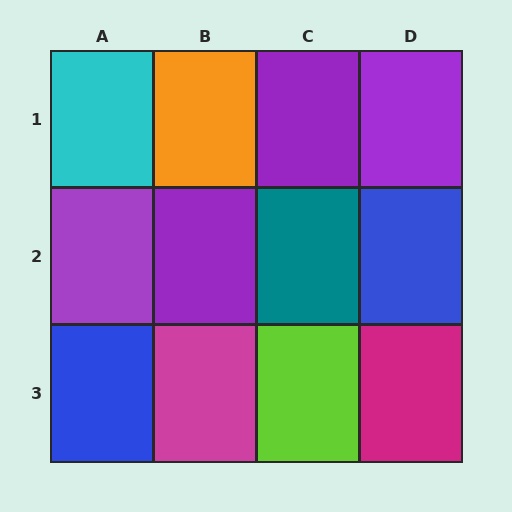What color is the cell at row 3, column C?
Lime.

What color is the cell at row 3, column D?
Magenta.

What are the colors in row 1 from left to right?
Cyan, orange, purple, purple.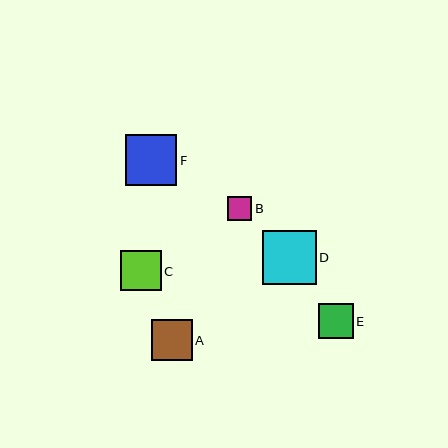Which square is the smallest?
Square B is the smallest with a size of approximately 24 pixels.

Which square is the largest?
Square D is the largest with a size of approximately 54 pixels.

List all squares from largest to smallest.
From largest to smallest: D, F, A, C, E, B.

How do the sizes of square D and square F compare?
Square D and square F are approximately the same size.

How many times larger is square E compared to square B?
Square E is approximately 1.5 times the size of square B.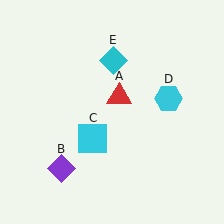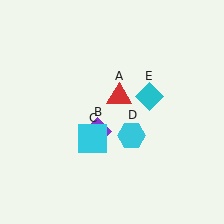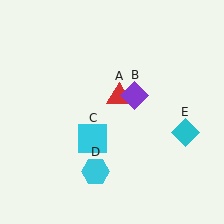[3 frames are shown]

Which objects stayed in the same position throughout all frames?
Red triangle (object A) and cyan square (object C) remained stationary.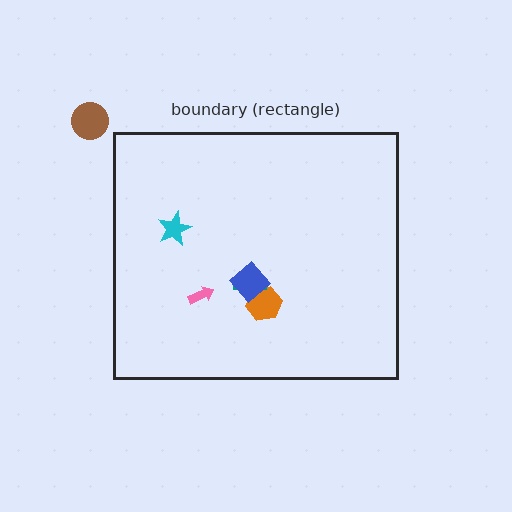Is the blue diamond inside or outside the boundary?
Inside.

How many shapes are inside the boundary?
5 inside, 1 outside.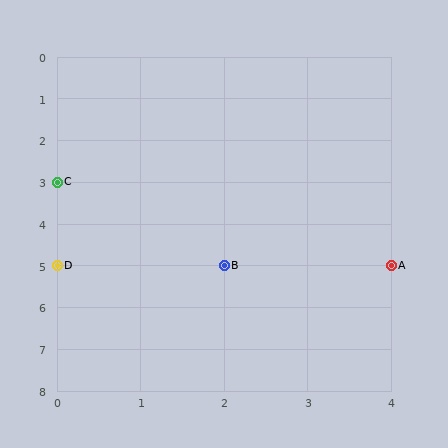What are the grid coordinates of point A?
Point A is at grid coordinates (4, 5).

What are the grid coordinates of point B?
Point B is at grid coordinates (2, 5).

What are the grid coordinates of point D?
Point D is at grid coordinates (0, 5).